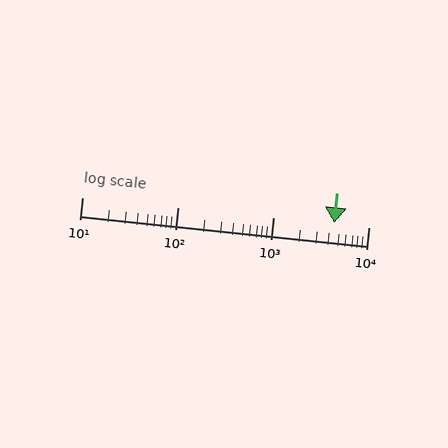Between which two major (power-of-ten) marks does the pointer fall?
The pointer is between 1000 and 10000.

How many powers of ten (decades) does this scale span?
The scale spans 3 decades, from 10 to 10000.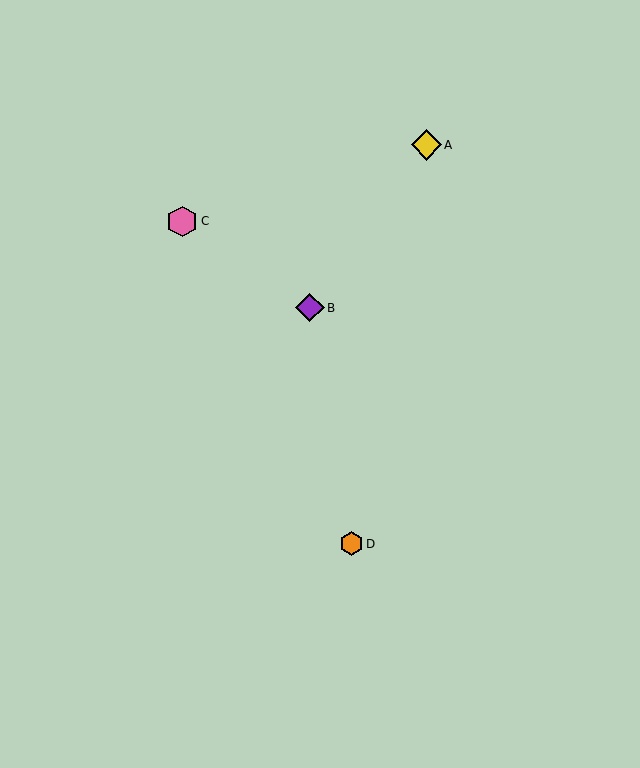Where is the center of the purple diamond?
The center of the purple diamond is at (310, 308).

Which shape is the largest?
The pink hexagon (labeled C) is the largest.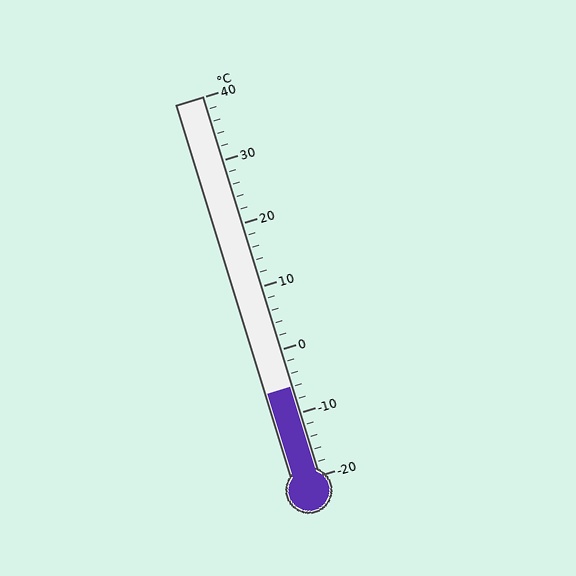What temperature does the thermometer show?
The thermometer shows approximately -6°C.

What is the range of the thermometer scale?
The thermometer scale ranges from -20°C to 40°C.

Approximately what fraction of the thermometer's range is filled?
The thermometer is filled to approximately 25% of its range.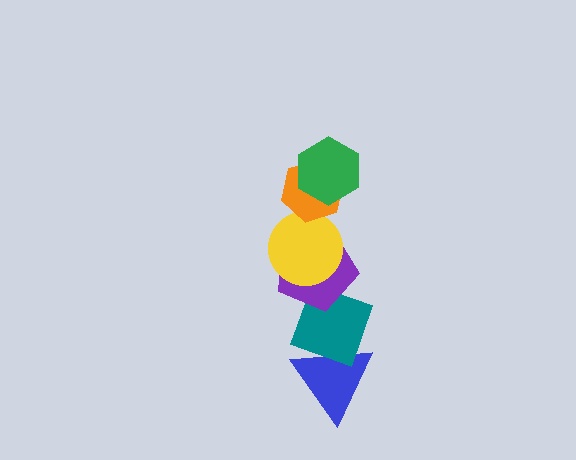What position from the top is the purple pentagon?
The purple pentagon is 4th from the top.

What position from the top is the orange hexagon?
The orange hexagon is 2nd from the top.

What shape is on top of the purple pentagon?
The yellow circle is on top of the purple pentagon.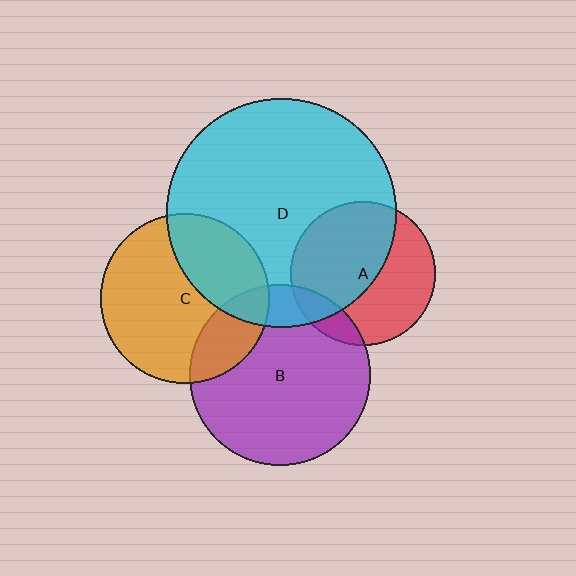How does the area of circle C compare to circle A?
Approximately 1.4 times.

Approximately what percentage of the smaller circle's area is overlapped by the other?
Approximately 20%.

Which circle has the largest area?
Circle D (cyan).